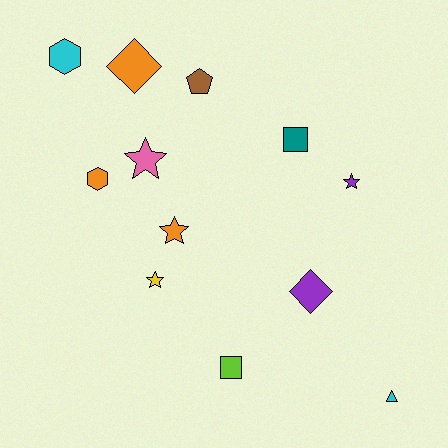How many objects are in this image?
There are 12 objects.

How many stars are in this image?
There are 4 stars.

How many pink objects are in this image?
There is 1 pink object.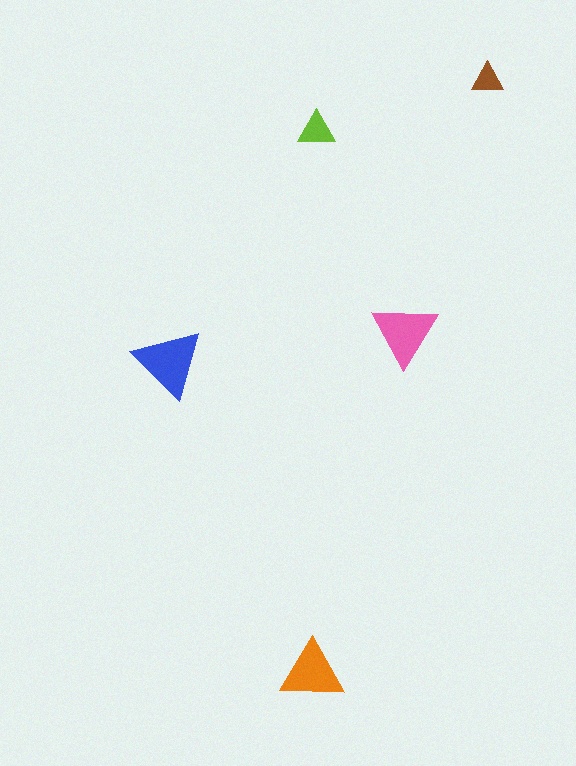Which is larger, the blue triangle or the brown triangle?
The blue one.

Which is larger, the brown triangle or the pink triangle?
The pink one.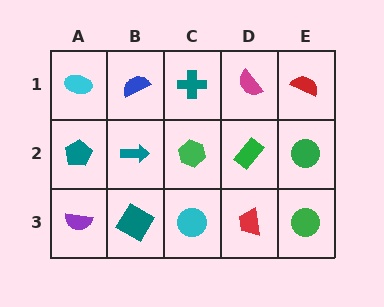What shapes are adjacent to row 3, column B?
A teal arrow (row 2, column B), a purple semicircle (row 3, column A), a cyan circle (row 3, column C).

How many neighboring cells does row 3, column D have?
3.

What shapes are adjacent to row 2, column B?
A blue semicircle (row 1, column B), a teal diamond (row 3, column B), a teal pentagon (row 2, column A), a green hexagon (row 2, column C).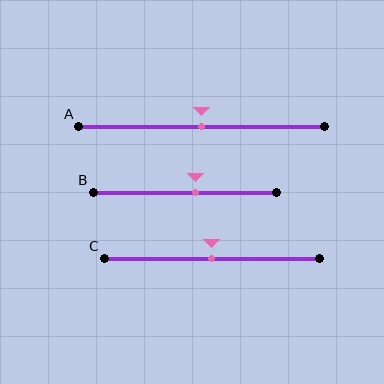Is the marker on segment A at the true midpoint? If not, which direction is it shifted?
Yes, the marker on segment A is at the true midpoint.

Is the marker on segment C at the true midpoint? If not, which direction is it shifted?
Yes, the marker on segment C is at the true midpoint.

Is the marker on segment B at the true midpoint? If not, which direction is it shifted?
No, the marker on segment B is shifted to the right by about 6% of the segment length.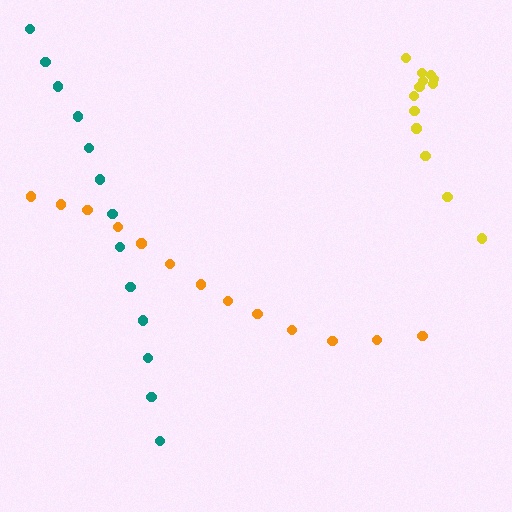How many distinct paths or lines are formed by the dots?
There are 3 distinct paths.